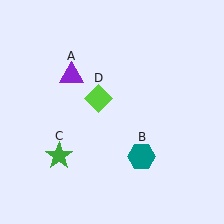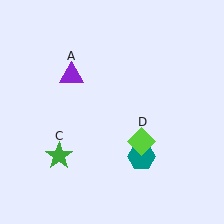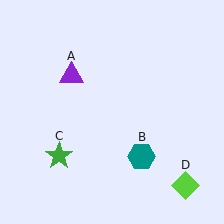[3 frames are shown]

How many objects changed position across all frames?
1 object changed position: lime diamond (object D).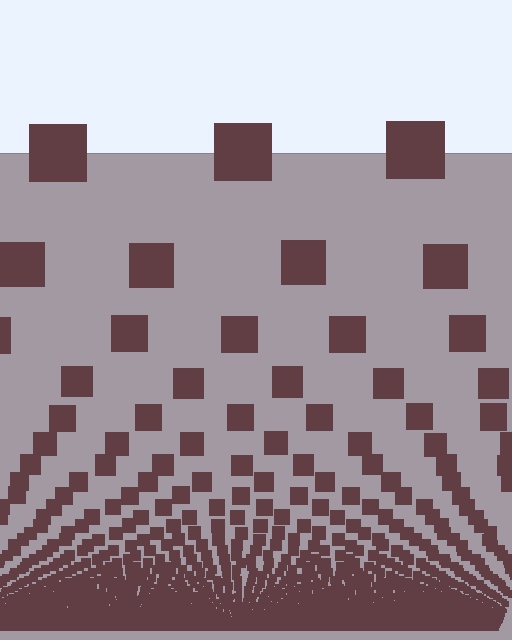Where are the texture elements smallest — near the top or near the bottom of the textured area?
Near the bottom.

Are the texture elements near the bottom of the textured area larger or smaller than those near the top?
Smaller. The gradient is inverted — elements near the bottom are smaller and denser.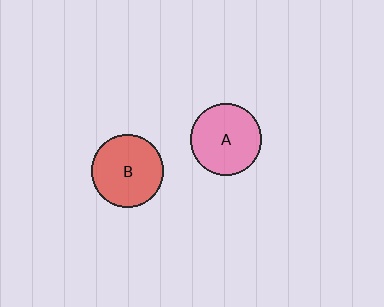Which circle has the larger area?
Circle B (red).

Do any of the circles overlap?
No, none of the circles overlap.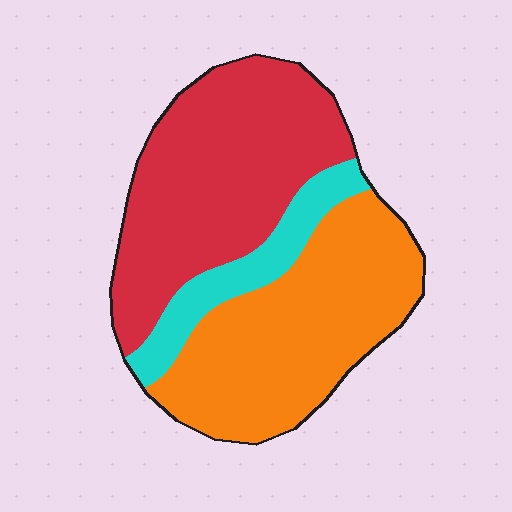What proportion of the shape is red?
Red covers roughly 45% of the shape.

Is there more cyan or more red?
Red.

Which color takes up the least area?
Cyan, at roughly 15%.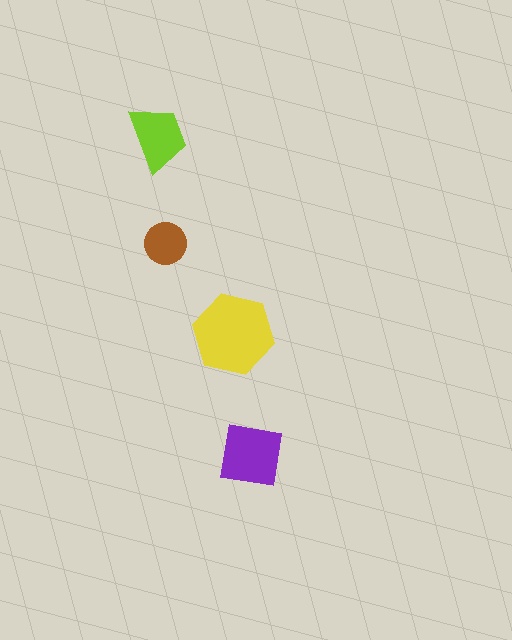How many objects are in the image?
There are 4 objects in the image.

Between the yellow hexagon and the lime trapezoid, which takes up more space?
The yellow hexagon.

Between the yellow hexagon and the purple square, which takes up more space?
The yellow hexagon.